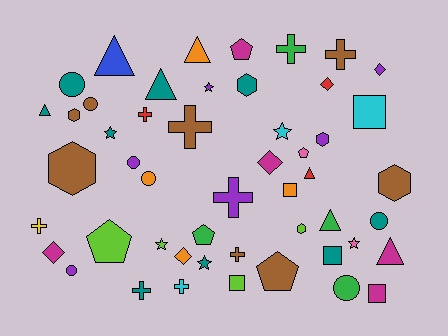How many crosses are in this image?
There are 9 crosses.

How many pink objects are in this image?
There are 2 pink objects.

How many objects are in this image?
There are 50 objects.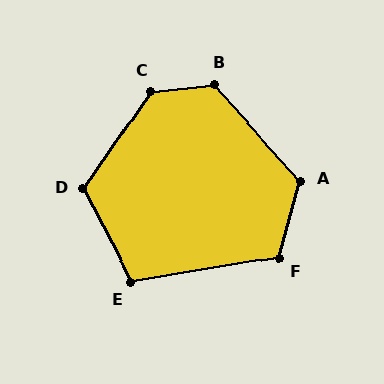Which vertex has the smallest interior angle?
E, at approximately 108 degrees.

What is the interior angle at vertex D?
Approximately 118 degrees (obtuse).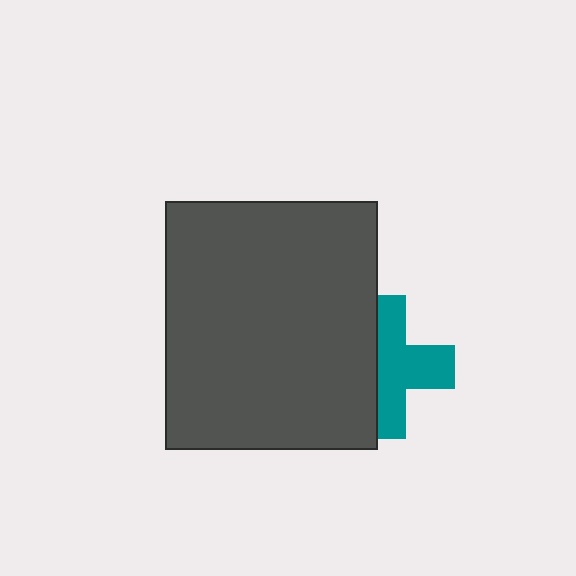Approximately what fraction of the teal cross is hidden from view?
Roughly 42% of the teal cross is hidden behind the dark gray rectangle.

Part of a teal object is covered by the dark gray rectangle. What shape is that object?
It is a cross.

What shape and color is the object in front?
The object in front is a dark gray rectangle.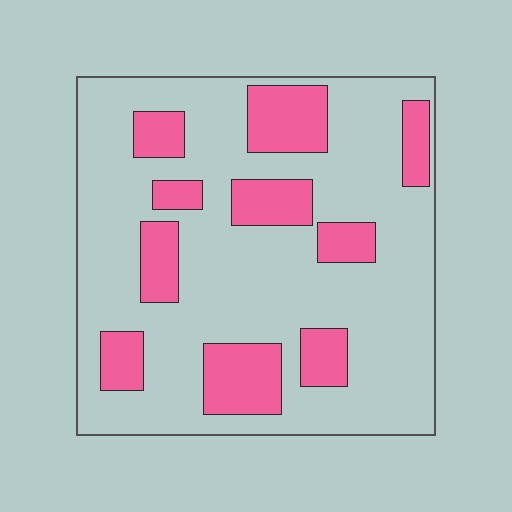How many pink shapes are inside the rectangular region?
10.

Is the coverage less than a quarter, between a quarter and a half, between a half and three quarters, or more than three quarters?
Between a quarter and a half.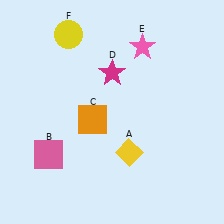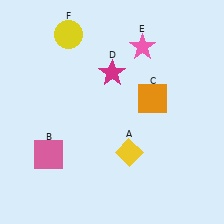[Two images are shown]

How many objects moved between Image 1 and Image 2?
1 object moved between the two images.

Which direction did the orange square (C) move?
The orange square (C) moved right.